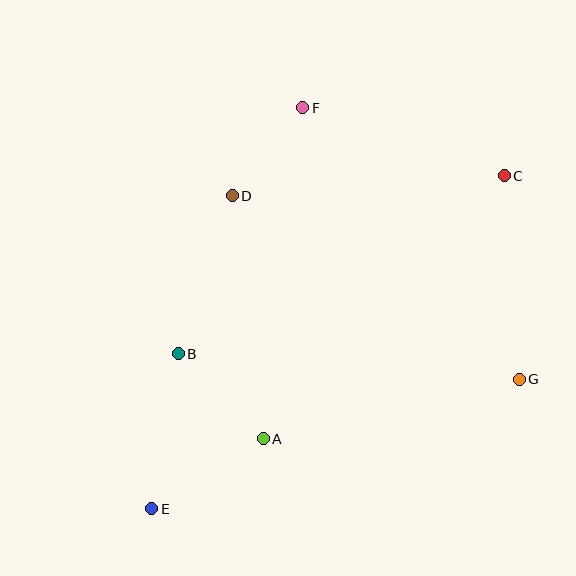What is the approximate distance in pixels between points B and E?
The distance between B and E is approximately 157 pixels.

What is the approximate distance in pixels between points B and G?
The distance between B and G is approximately 342 pixels.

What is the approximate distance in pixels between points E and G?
The distance between E and G is approximately 389 pixels.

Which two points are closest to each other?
Points D and F are closest to each other.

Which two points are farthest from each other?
Points C and E are farthest from each other.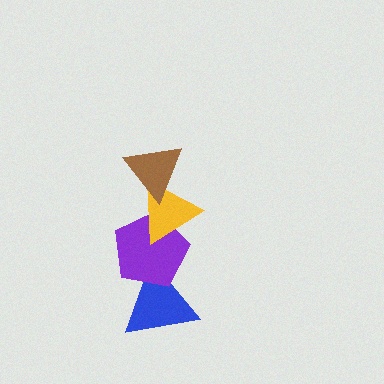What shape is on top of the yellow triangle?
The brown triangle is on top of the yellow triangle.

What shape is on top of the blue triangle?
The purple pentagon is on top of the blue triangle.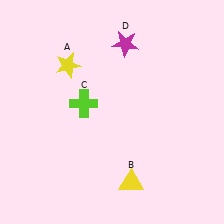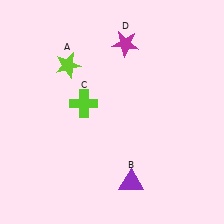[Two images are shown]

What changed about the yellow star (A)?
In Image 1, A is yellow. In Image 2, it changed to lime.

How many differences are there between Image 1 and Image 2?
There are 2 differences between the two images.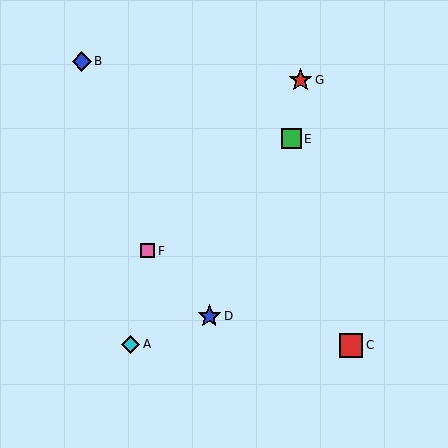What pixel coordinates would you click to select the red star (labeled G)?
Click at (300, 80) to select the red star G.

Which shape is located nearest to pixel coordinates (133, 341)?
The cyan diamond (labeled A) at (131, 344) is nearest to that location.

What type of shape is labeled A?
Shape A is a cyan diamond.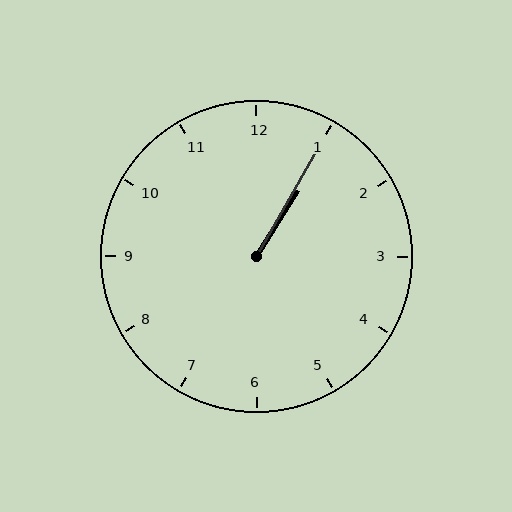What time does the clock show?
1:05.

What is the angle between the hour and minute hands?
Approximately 2 degrees.